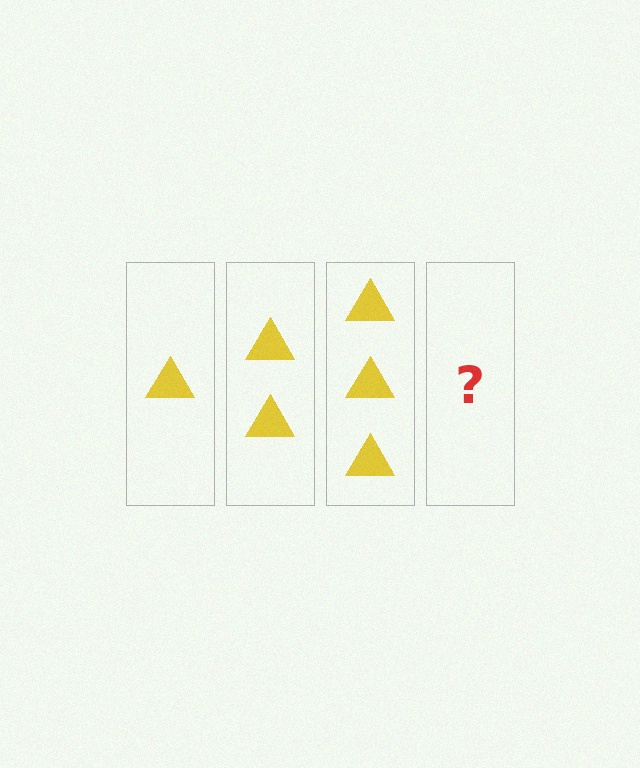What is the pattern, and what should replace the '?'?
The pattern is that each step adds one more triangle. The '?' should be 4 triangles.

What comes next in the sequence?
The next element should be 4 triangles.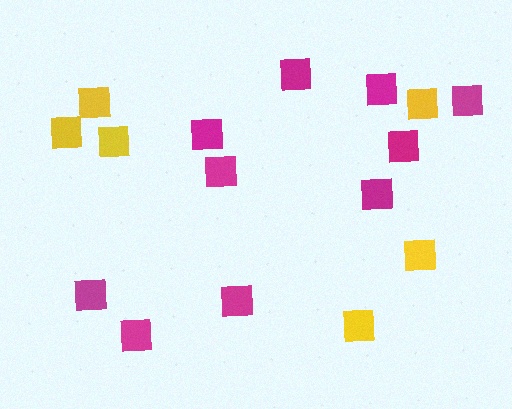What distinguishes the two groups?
There are 2 groups: one group of yellow squares (6) and one group of magenta squares (10).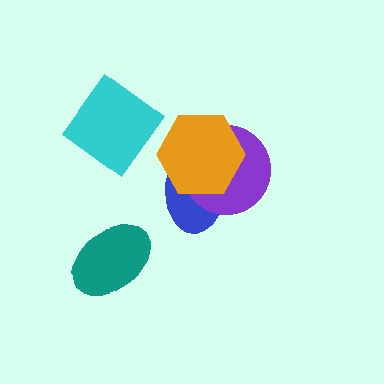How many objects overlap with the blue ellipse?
2 objects overlap with the blue ellipse.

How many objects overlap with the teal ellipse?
0 objects overlap with the teal ellipse.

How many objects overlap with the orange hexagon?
2 objects overlap with the orange hexagon.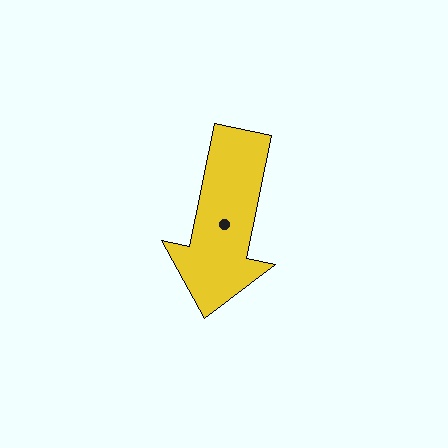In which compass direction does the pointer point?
South.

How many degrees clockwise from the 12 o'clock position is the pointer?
Approximately 192 degrees.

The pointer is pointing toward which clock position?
Roughly 6 o'clock.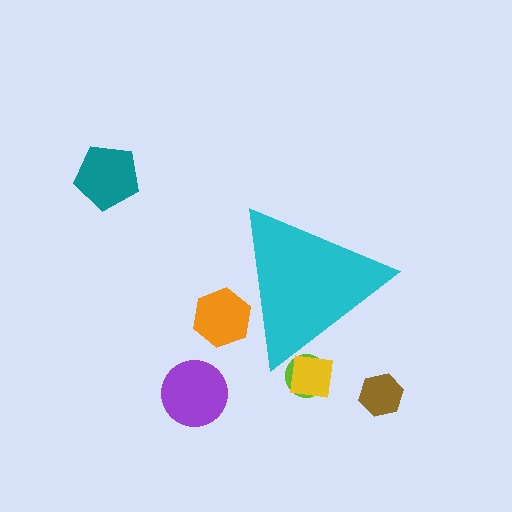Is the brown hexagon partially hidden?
No, the brown hexagon is fully visible.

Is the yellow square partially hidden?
Yes, the yellow square is partially hidden behind the cyan triangle.